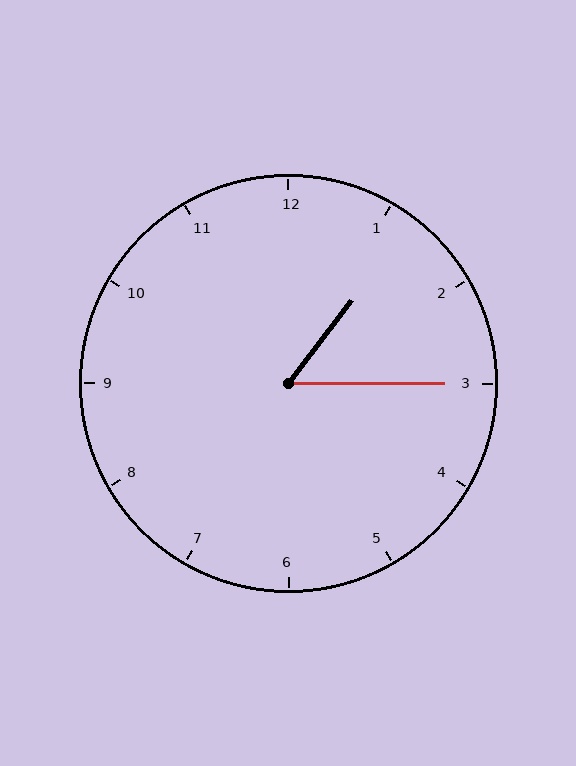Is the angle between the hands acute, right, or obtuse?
It is acute.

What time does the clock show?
1:15.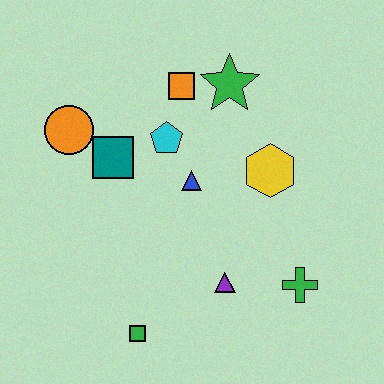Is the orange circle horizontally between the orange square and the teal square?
No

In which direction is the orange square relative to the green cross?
The orange square is above the green cross.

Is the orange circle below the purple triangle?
No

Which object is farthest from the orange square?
The green square is farthest from the orange square.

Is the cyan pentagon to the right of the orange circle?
Yes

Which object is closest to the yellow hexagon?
The blue triangle is closest to the yellow hexagon.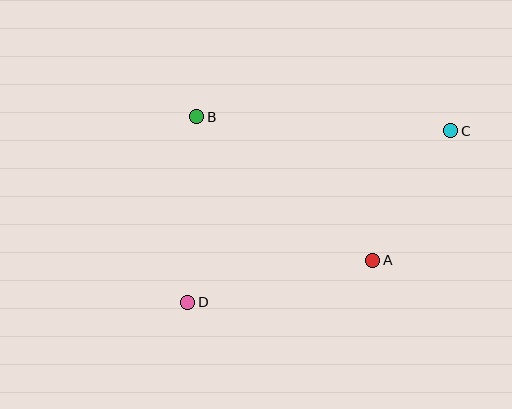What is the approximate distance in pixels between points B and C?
The distance between B and C is approximately 254 pixels.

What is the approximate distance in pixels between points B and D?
The distance between B and D is approximately 186 pixels.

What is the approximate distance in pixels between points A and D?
The distance between A and D is approximately 190 pixels.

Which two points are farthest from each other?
Points C and D are farthest from each other.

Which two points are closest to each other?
Points A and C are closest to each other.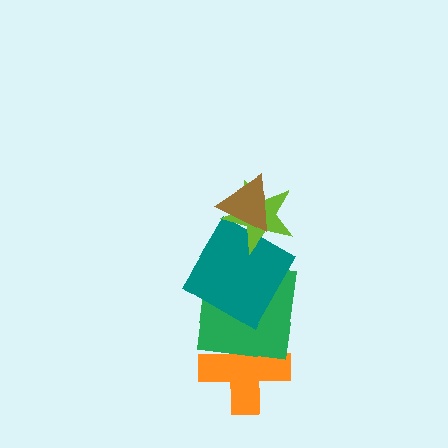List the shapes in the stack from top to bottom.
From top to bottom: the brown triangle, the lime star, the teal diamond, the green square, the orange cross.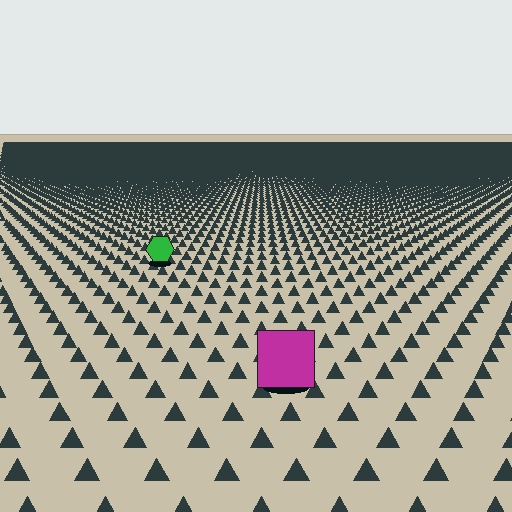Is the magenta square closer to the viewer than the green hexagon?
Yes. The magenta square is closer — you can tell from the texture gradient: the ground texture is coarser near it.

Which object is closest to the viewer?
The magenta square is closest. The texture marks near it are larger and more spread out.